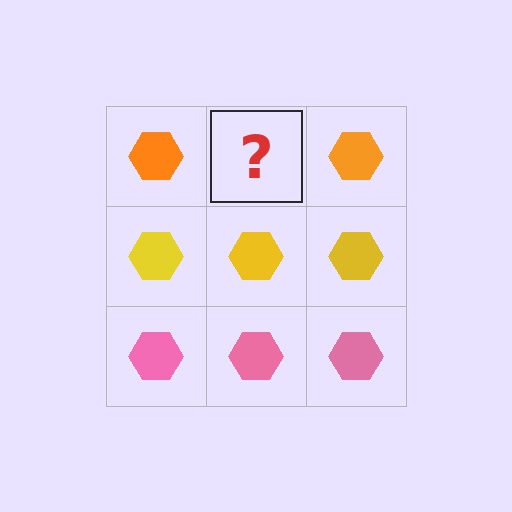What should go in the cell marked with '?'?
The missing cell should contain an orange hexagon.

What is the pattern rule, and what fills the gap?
The rule is that each row has a consistent color. The gap should be filled with an orange hexagon.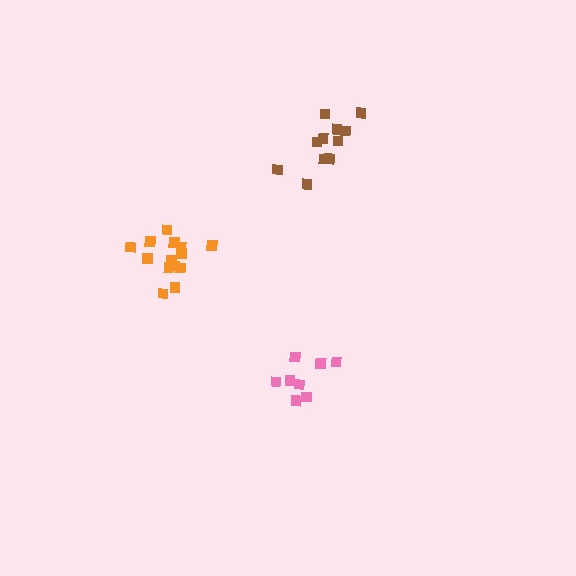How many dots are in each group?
Group 1: 8 dots, Group 2: 11 dots, Group 3: 14 dots (33 total).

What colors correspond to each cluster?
The clusters are colored: pink, brown, orange.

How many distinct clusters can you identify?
There are 3 distinct clusters.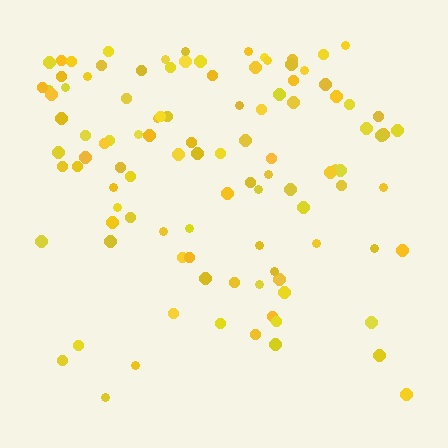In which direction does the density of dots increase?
From bottom to top, with the top side densest.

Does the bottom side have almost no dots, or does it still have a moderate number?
Still a moderate number, just noticeably fewer than the top.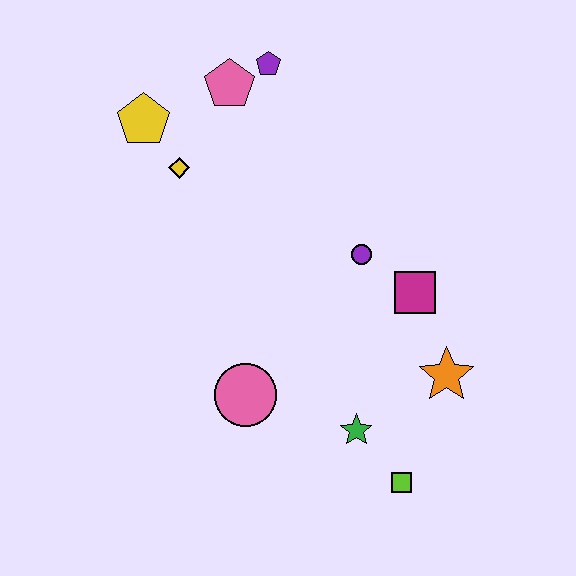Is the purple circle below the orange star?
No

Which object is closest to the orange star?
The magenta square is closest to the orange star.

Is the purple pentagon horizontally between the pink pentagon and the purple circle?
Yes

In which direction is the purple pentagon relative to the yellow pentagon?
The purple pentagon is to the right of the yellow pentagon.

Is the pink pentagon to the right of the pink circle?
No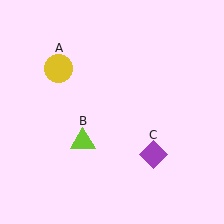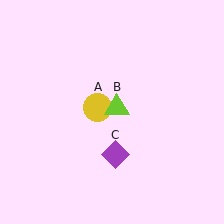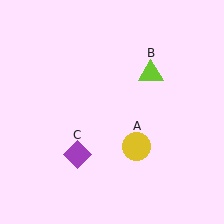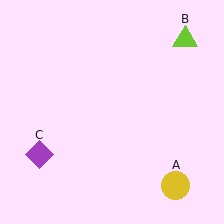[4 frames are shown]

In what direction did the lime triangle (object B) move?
The lime triangle (object B) moved up and to the right.